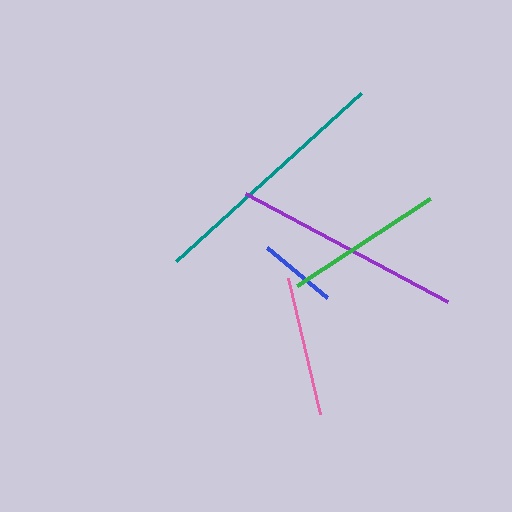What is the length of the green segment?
The green segment is approximately 159 pixels long.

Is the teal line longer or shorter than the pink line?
The teal line is longer than the pink line.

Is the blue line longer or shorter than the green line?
The green line is longer than the blue line.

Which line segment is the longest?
The teal line is the longest at approximately 249 pixels.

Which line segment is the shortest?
The blue line is the shortest at approximately 78 pixels.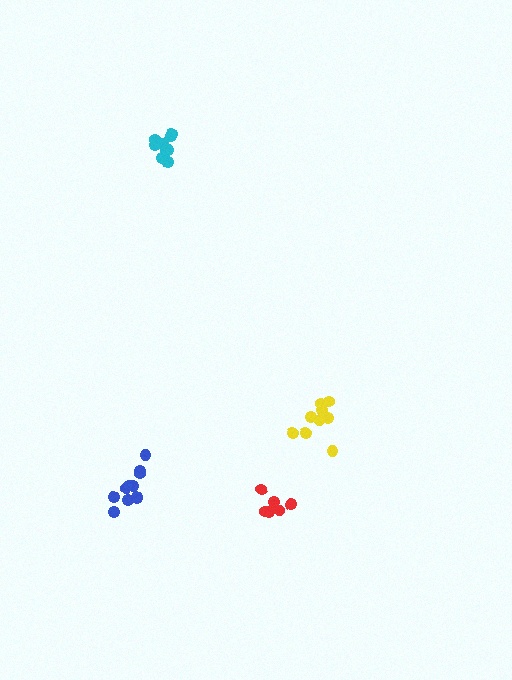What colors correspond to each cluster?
The clusters are colored: cyan, red, blue, yellow.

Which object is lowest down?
The red cluster is bottommost.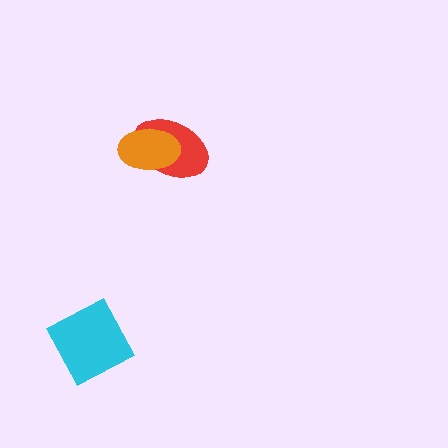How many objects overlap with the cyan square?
0 objects overlap with the cyan square.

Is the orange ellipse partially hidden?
No, no other shape covers it.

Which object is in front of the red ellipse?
The orange ellipse is in front of the red ellipse.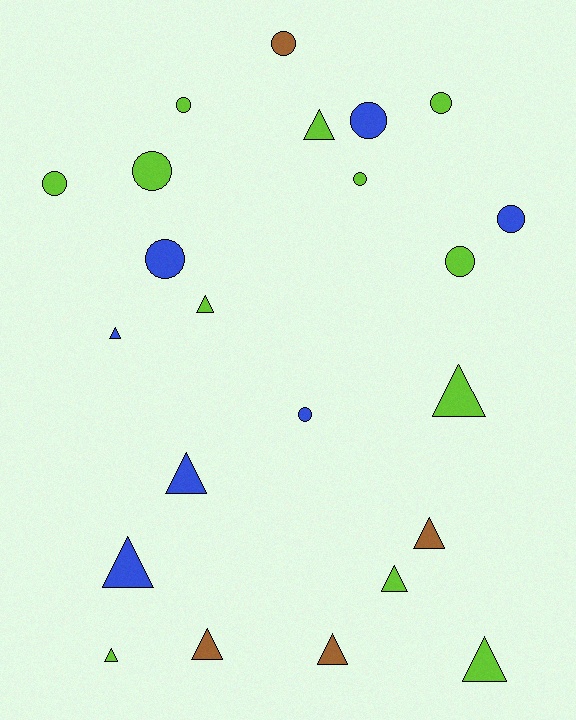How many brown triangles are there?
There are 3 brown triangles.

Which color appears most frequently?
Lime, with 12 objects.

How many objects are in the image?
There are 23 objects.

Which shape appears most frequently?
Triangle, with 12 objects.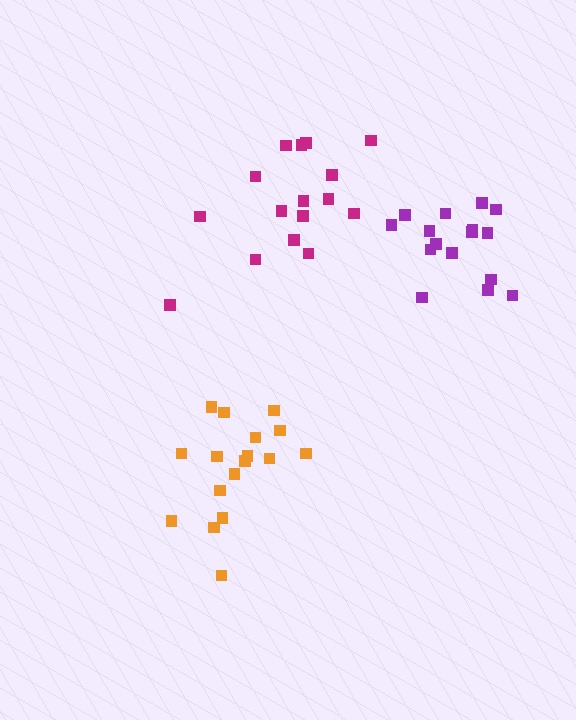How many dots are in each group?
Group 1: 16 dots, Group 2: 16 dots, Group 3: 17 dots (49 total).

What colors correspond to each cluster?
The clusters are colored: purple, magenta, orange.